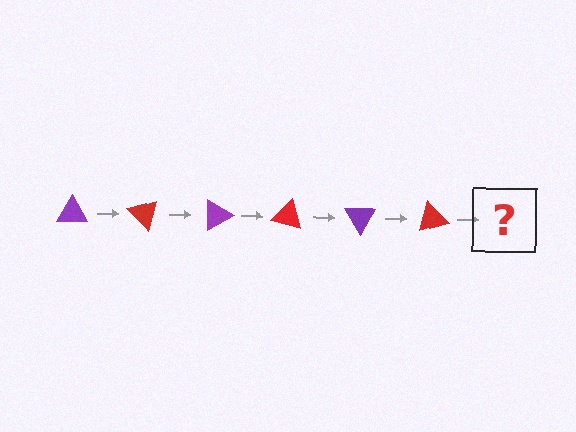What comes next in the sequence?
The next element should be a purple triangle, rotated 270 degrees from the start.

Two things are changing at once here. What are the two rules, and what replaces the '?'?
The two rules are that it rotates 45 degrees each step and the color cycles through purple and red. The '?' should be a purple triangle, rotated 270 degrees from the start.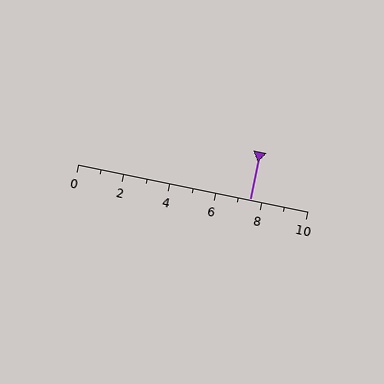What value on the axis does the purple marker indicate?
The marker indicates approximately 7.5.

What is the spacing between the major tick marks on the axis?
The major ticks are spaced 2 apart.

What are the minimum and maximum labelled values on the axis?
The axis runs from 0 to 10.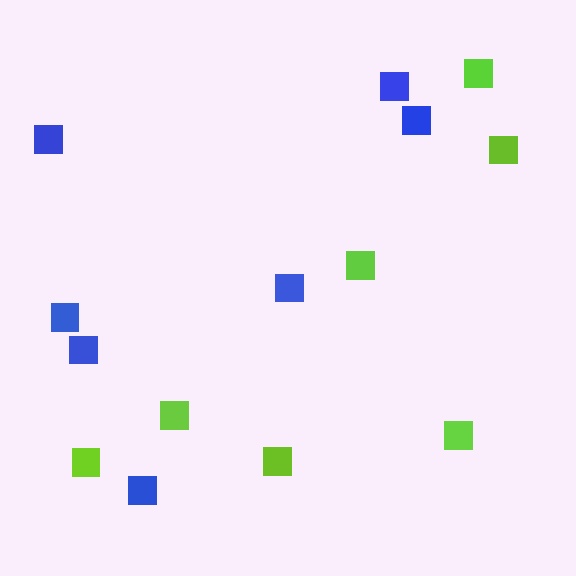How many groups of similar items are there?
There are 2 groups: one group of blue squares (7) and one group of lime squares (7).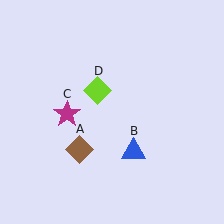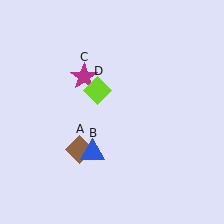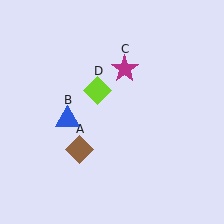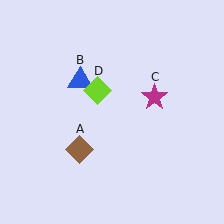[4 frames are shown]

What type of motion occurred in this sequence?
The blue triangle (object B), magenta star (object C) rotated clockwise around the center of the scene.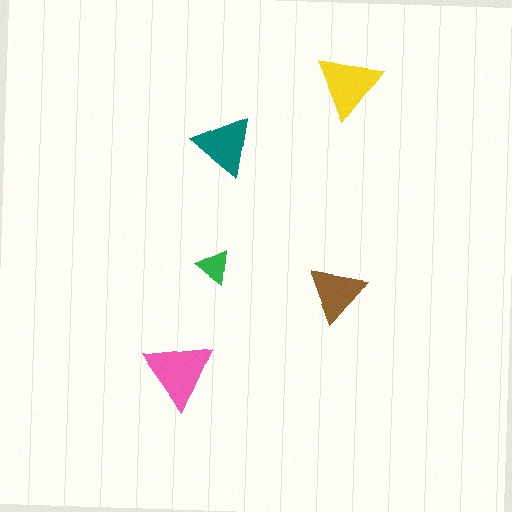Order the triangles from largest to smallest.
the pink one, the yellow one, the teal one, the brown one, the green one.